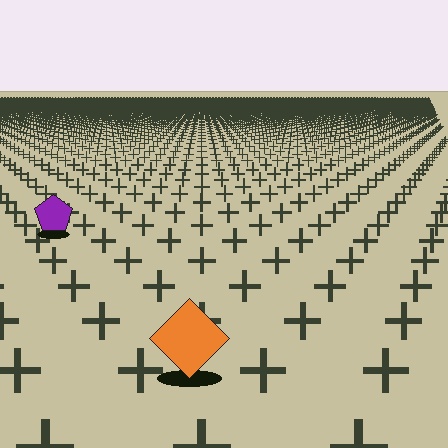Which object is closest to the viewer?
The orange diamond is closest. The texture marks near it are larger and more spread out.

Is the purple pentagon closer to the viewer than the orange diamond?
No. The orange diamond is closer — you can tell from the texture gradient: the ground texture is coarser near it.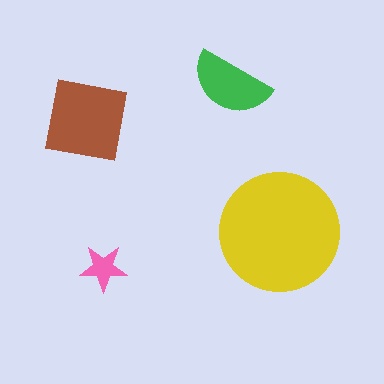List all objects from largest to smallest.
The yellow circle, the brown square, the green semicircle, the pink star.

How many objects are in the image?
There are 4 objects in the image.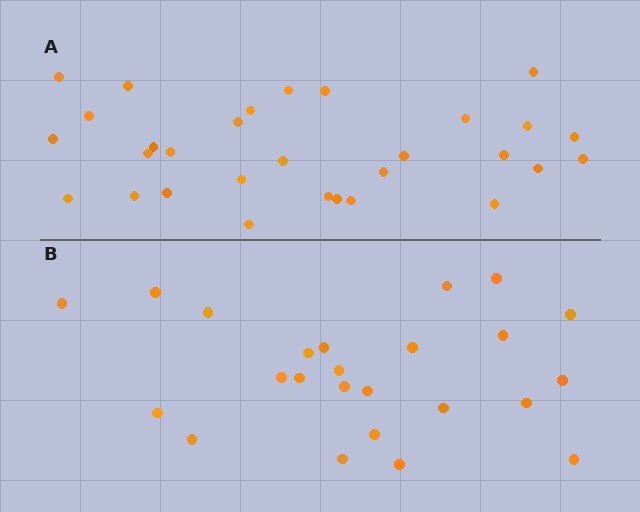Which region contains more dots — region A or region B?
Region A (the top region) has more dots.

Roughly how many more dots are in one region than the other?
Region A has about 6 more dots than region B.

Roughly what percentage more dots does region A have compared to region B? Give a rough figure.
About 25% more.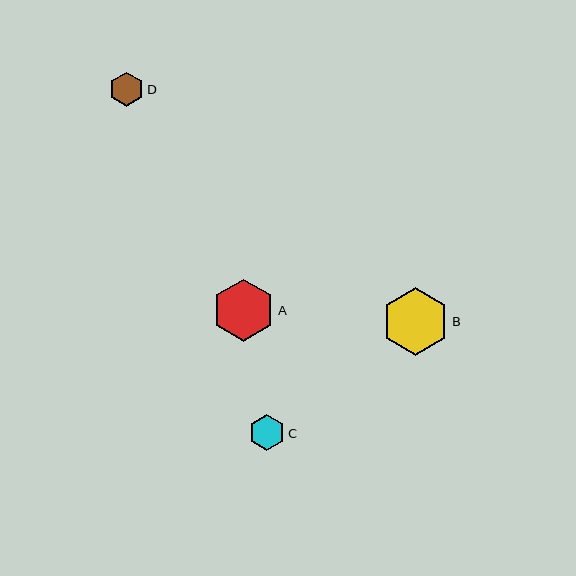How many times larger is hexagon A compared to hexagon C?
Hexagon A is approximately 1.8 times the size of hexagon C.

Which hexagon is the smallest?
Hexagon D is the smallest with a size of approximately 34 pixels.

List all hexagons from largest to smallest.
From largest to smallest: B, A, C, D.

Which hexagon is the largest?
Hexagon B is the largest with a size of approximately 68 pixels.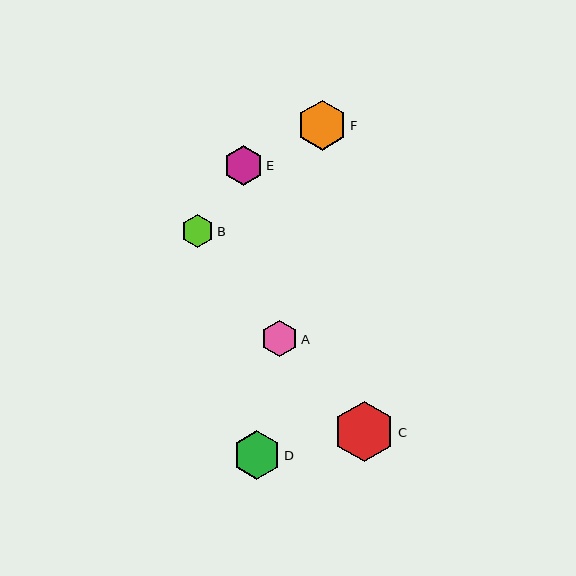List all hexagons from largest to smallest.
From largest to smallest: C, F, D, E, A, B.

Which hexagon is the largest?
Hexagon C is the largest with a size of approximately 61 pixels.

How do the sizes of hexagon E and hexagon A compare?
Hexagon E and hexagon A are approximately the same size.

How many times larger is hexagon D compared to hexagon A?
Hexagon D is approximately 1.3 times the size of hexagon A.